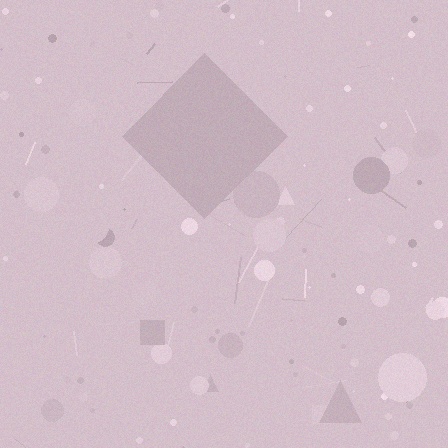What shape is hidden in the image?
A diamond is hidden in the image.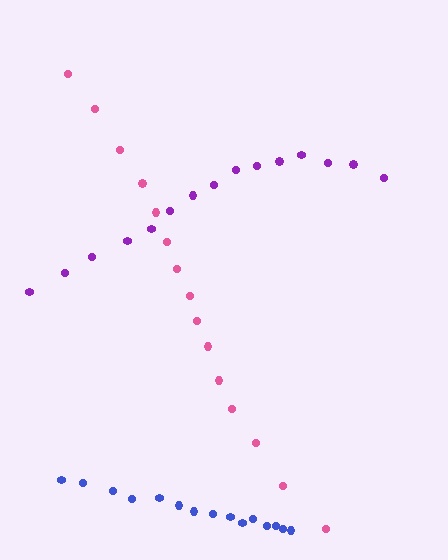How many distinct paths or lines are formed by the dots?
There are 3 distinct paths.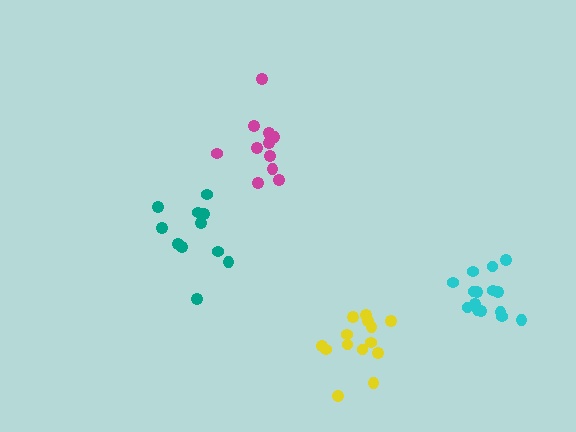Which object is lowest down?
The yellow cluster is bottommost.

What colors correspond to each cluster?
The clusters are colored: teal, yellow, magenta, cyan.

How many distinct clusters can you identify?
There are 4 distinct clusters.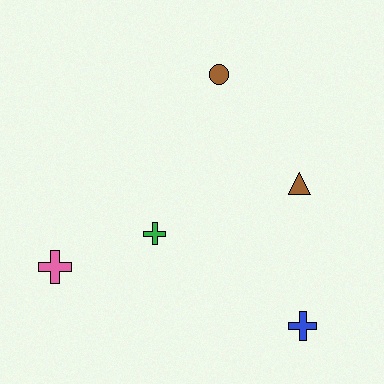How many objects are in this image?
There are 5 objects.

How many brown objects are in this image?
There are 2 brown objects.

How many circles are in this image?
There is 1 circle.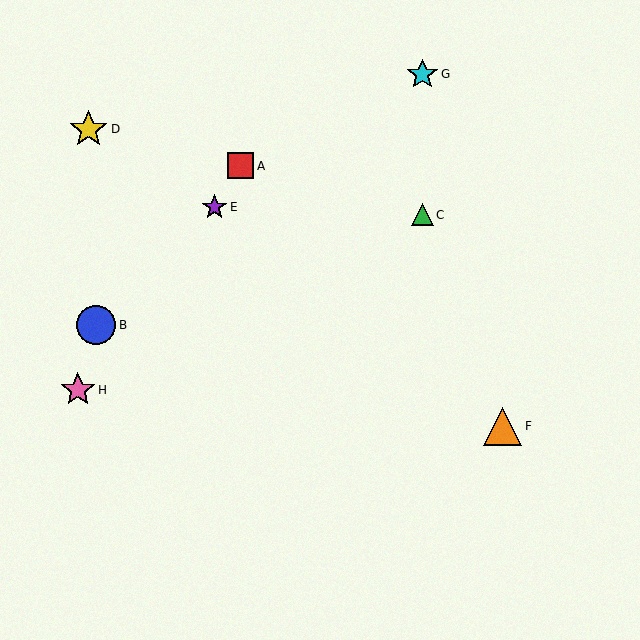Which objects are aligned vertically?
Objects C, G are aligned vertically.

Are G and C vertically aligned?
Yes, both are at x≈422.